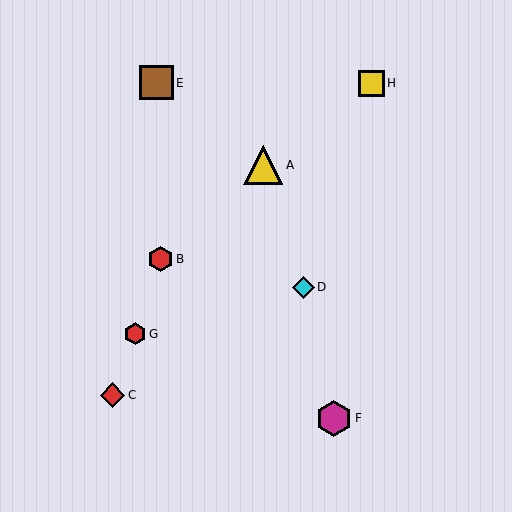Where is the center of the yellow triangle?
The center of the yellow triangle is at (263, 165).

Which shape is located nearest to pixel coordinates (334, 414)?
The magenta hexagon (labeled F) at (334, 418) is nearest to that location.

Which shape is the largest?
The yellow triangle (labeled A) is the largest.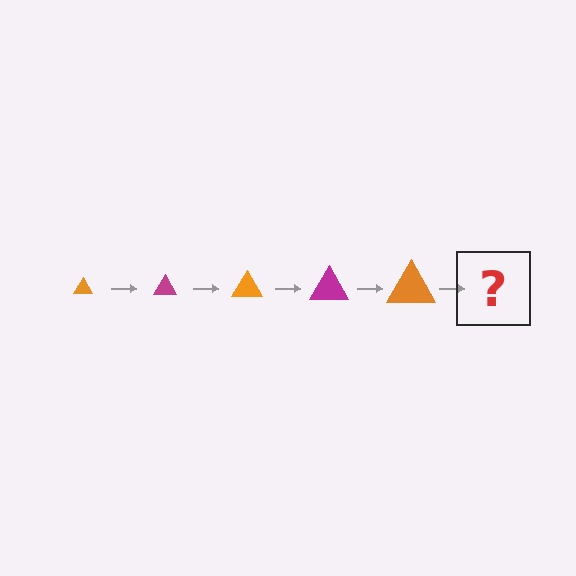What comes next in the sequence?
The next element should be a magenta triangle, larger than the previous one.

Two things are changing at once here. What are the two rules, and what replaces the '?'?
The two rules are that the triangle grows larger each step and the color cycles through orange and magenta. The '?' should be a magenta triangle, larger than the previous one.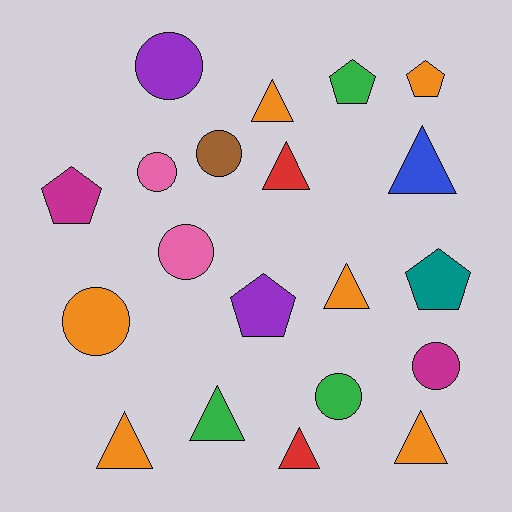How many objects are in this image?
There are 20 objects.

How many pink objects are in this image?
There are 2 pink objects.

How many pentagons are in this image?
There are 5 pentagons.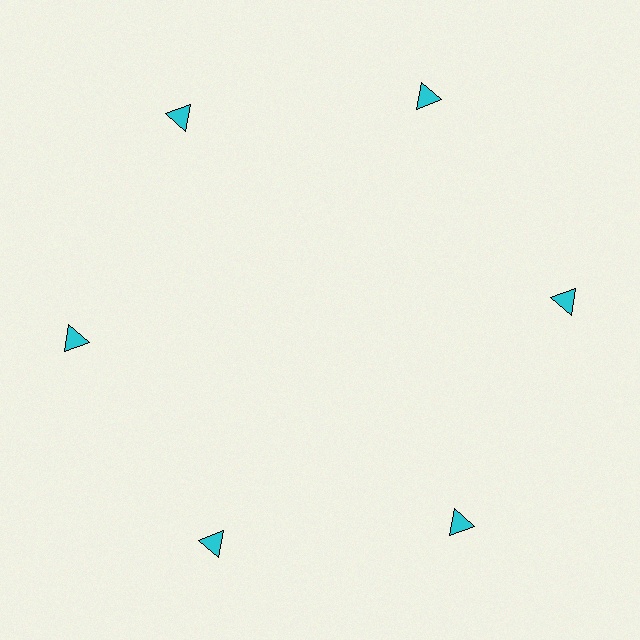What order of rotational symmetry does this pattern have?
This pattern has 6-fold rotational symmetry.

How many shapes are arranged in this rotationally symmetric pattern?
There are 6 shapes, arranged in 6 groups of 1.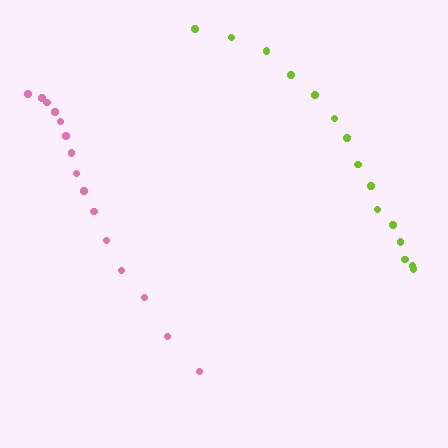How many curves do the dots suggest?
There are 2 distinct paths.